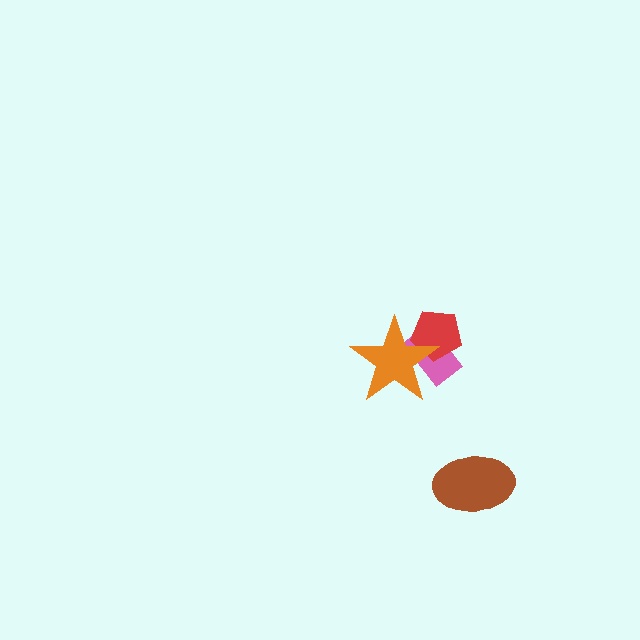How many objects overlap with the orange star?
2 objects overlap with the orange star.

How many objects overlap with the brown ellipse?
0 objects overlap with the brown ellipse.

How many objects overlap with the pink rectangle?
2 objects overlap with the pink rectangle.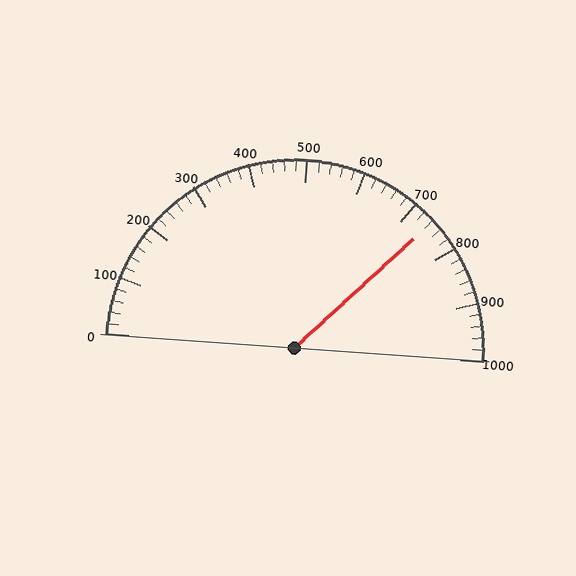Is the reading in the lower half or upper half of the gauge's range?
The reading is in the upper half of the range (0 to 1000).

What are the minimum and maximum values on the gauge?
The gauge ranges from 0 to 1000.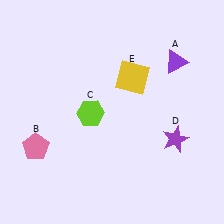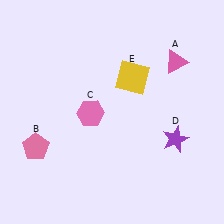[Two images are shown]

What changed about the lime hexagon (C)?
In Image 1, C is lime. In Image 2, it changed to pink.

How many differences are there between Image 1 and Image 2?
There are 2 differences between the two images.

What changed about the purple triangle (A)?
In Image 1, A is purple. In Image 2, it changed to pink.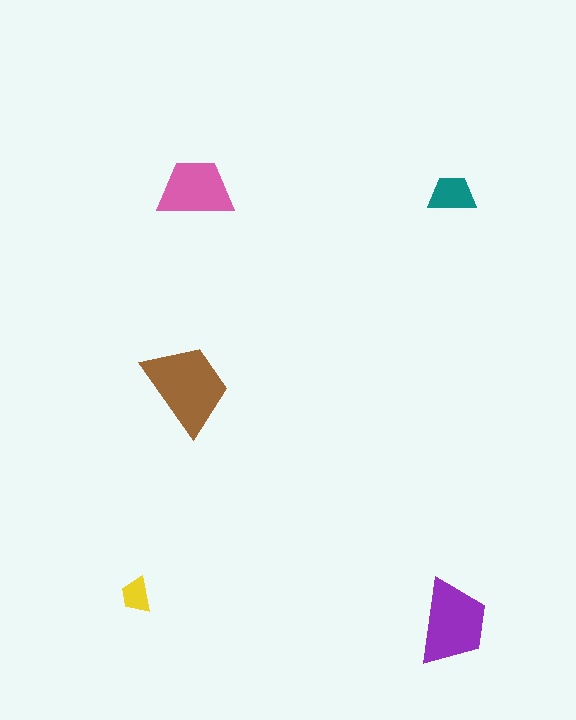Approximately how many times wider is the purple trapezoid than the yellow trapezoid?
About 2.5 times wider.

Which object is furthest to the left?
The yellow trapezoid is leftmost.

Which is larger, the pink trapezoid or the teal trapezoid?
The pink one.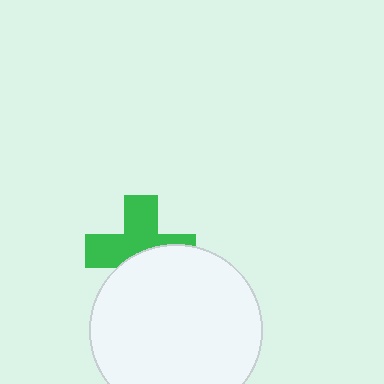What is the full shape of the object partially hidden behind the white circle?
The partially hidden object is a green cross.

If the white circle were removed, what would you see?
You would see the complete green cross.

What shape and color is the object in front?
The object in front is a white circle.